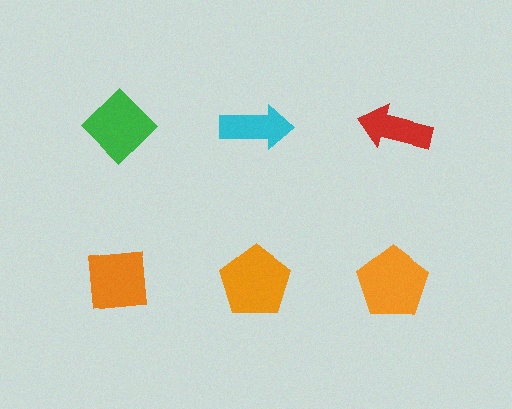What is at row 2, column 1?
An orange square.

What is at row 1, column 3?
A red arrow.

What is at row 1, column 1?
A green diamond.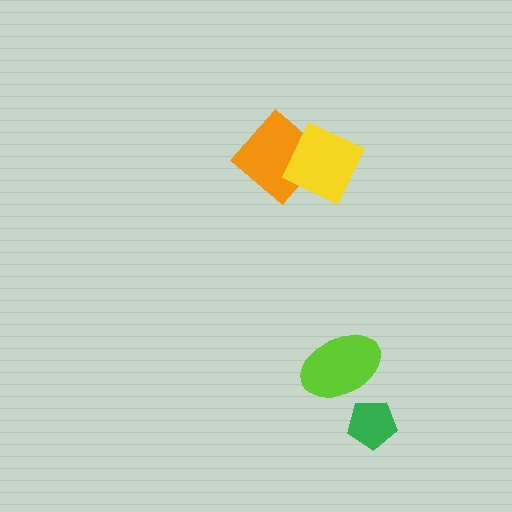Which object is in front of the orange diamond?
The yellow diamond is in front of the orange diamond.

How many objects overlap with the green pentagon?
0 objects overlap with the green pentagon.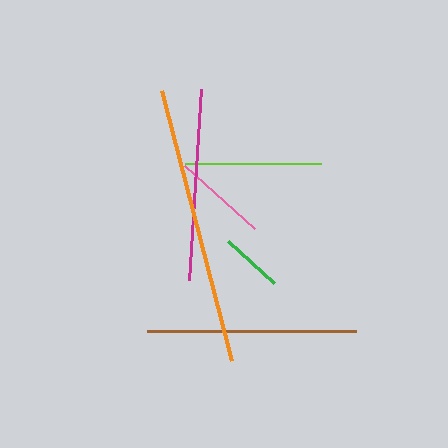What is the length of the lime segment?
The lime segment is approximately 137 pixels long.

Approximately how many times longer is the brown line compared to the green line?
The brown line is approximately 3.4 times the length of the green line.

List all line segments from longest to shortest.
From longest to shortest: orange, brown, magenta, lime, pink, green.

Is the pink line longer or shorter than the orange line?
The orange line is longer than the pink line.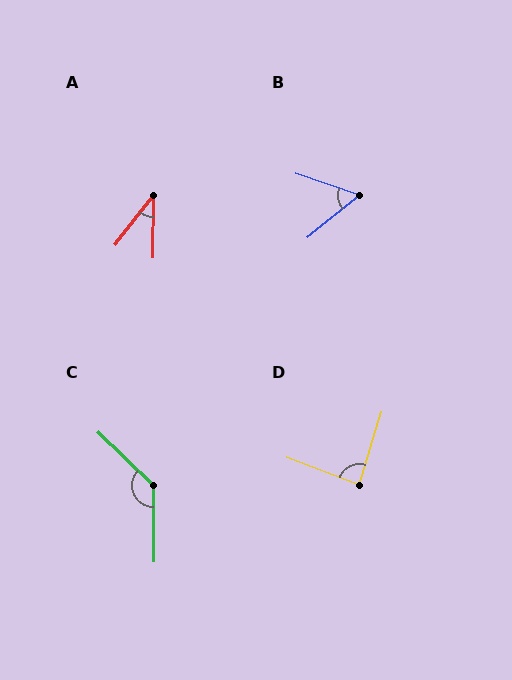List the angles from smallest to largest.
A (37°), B (58°), D (86°), C (134°).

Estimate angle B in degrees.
Approximately 58 degrees.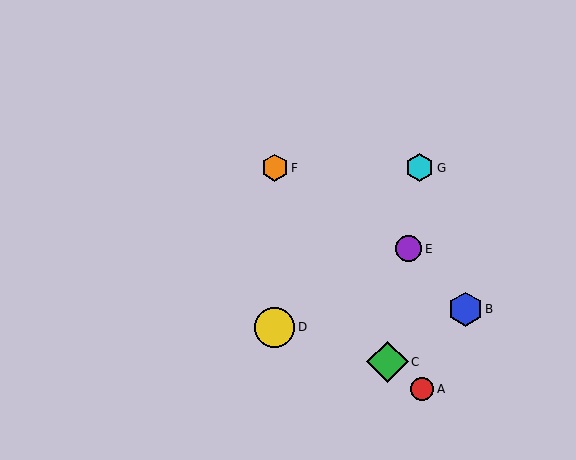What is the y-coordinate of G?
Object G is at y≈168.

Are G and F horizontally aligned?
Yes, both are at y≈168.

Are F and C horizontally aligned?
No, F is at y≈168 and C is at y≈362.